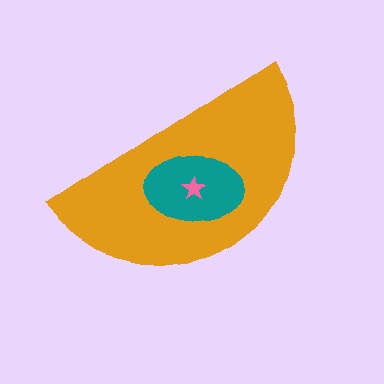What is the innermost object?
The pink star.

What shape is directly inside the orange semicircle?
The teal ellipse.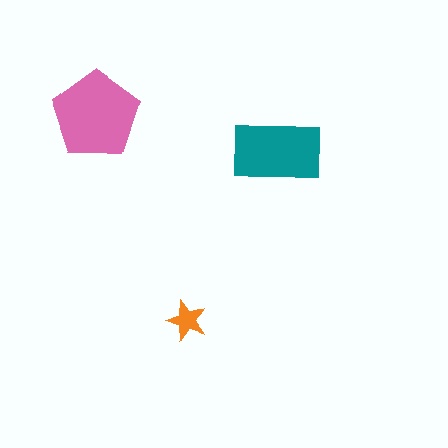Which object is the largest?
The pink pentagon.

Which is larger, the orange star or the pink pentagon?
The pink pentagon.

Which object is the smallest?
The orange star.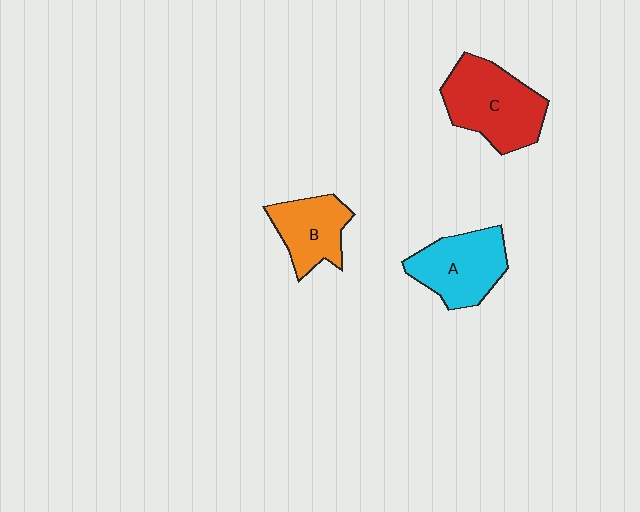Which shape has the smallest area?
Shape B (orange).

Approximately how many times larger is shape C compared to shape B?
Approximately 1.5 times.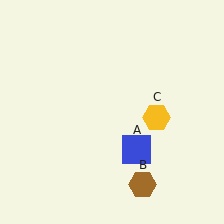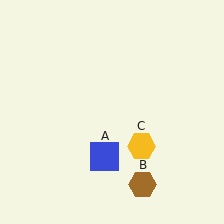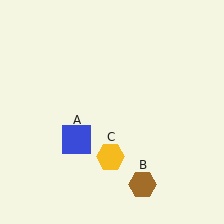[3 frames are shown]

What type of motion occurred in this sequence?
The blue square (object A), yellow hexagon (object C) rotated clockwise around the center of the scene.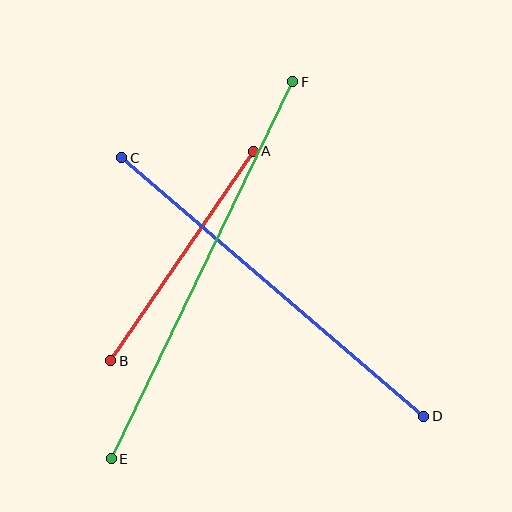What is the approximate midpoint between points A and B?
The midpoint is at approximately (182, 256) pixels.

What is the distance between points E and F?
The distance is approximately 418 pixels.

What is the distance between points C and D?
The distance is approximately 398 pixels.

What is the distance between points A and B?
The distance is approximately 254 pixels.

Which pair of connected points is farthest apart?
Points E and F are farthest apart.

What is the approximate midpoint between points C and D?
The midpoint is at approximately (273, 287) pixels.